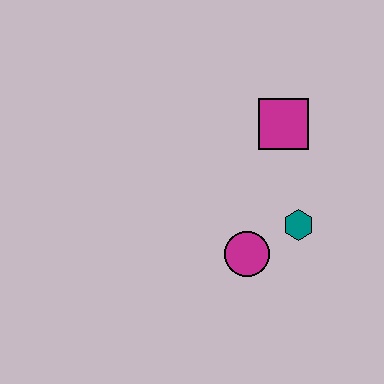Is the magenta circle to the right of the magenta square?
No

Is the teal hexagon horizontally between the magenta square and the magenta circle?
No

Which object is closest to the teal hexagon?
The magenta circle is closest to the teal hexagon.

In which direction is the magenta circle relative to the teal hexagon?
The magenta circle is to the left of the teal hexagon.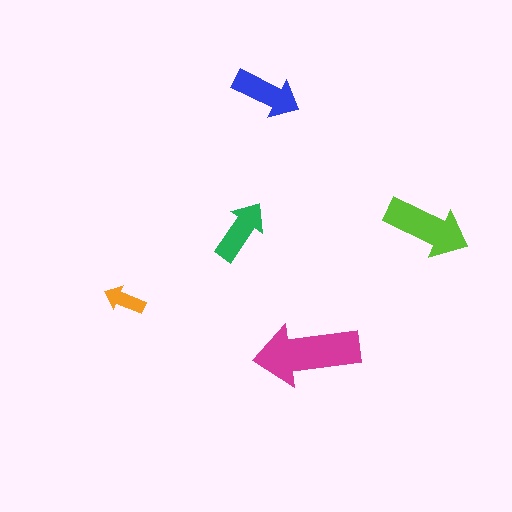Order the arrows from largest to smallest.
the magenta one, the lime one, the blue one, the green one, the orange one.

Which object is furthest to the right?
The lime arrow is rightmost.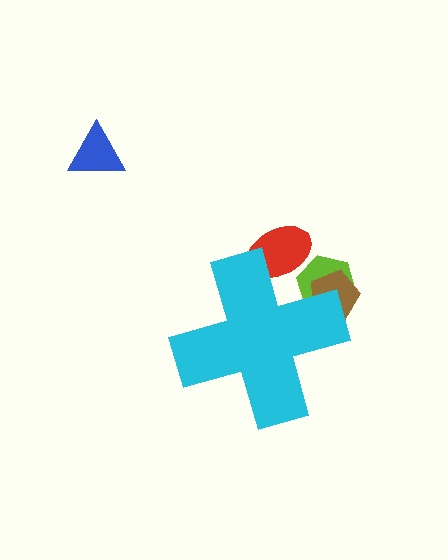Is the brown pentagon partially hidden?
Yes, the brown pentagon is partially hidden behind the cyan cross.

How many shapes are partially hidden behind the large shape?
3 shapes are partially hidden.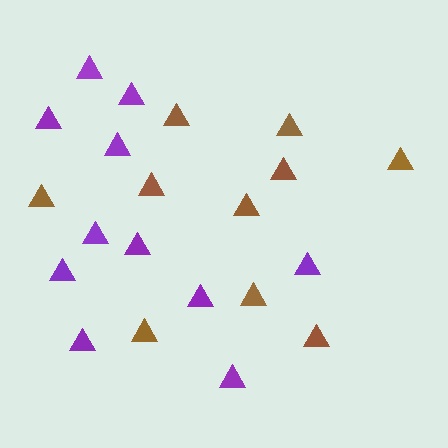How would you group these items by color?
There are 2 groups: one group of brown triangles (10) and one group of purple triangles (11).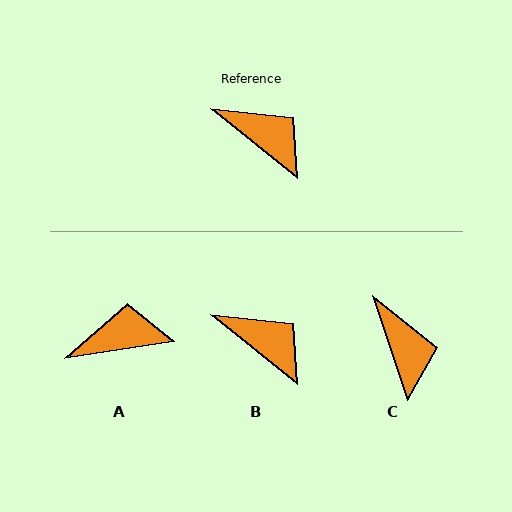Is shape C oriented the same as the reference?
No, it is off by about 33 degrees.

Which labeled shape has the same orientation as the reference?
B.